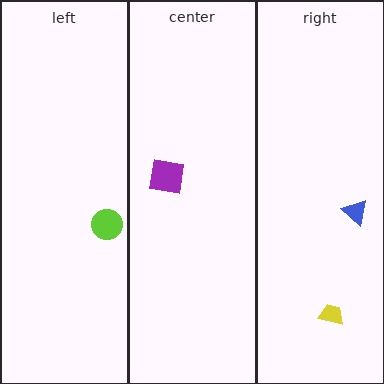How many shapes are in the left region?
1.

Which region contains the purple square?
The center region.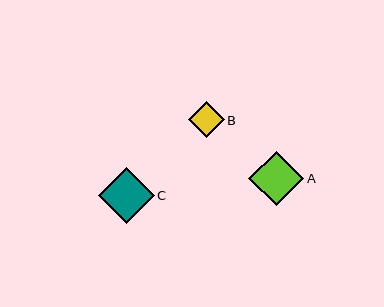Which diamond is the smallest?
Diamond B is the smallest with a size of approximately 36 pixels.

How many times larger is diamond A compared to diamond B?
Diamond A is approximately 1.5 times the size of diamond B.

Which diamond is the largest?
Diamond C is the largest with a size of approximately 56 pixels.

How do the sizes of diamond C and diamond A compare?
Diamond C and diamond A are approximately the same size.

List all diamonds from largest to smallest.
From largest to smallest: C, A, B.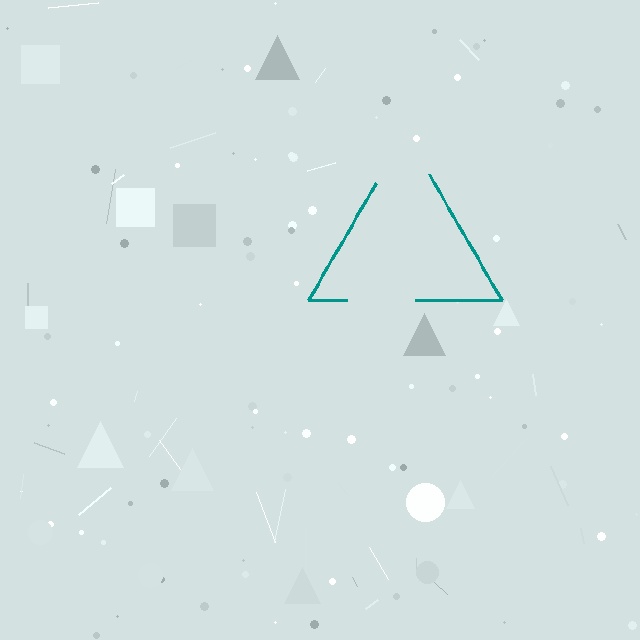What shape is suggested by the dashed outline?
The dashed outline suggests a triangle.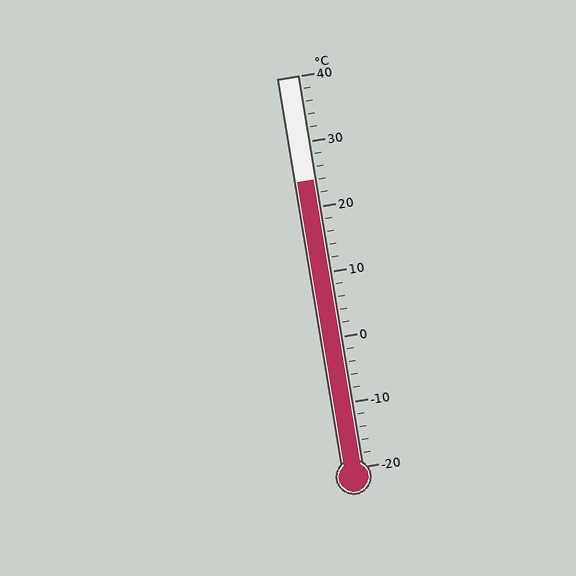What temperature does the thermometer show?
The thermometer shows approximately 24°C.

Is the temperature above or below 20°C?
The temperature is above 20°C.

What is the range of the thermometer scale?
The thermometer scale ranges from -20°C to 40°C.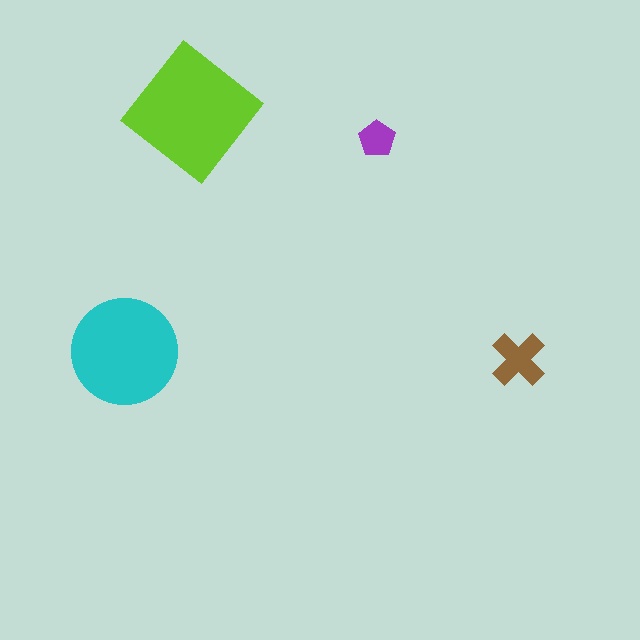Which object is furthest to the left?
The cyan circle is leftmost.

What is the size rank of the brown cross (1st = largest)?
3rd.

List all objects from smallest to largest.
The purple pentagon, the brown cross, the cyan circle, the lime diamond.